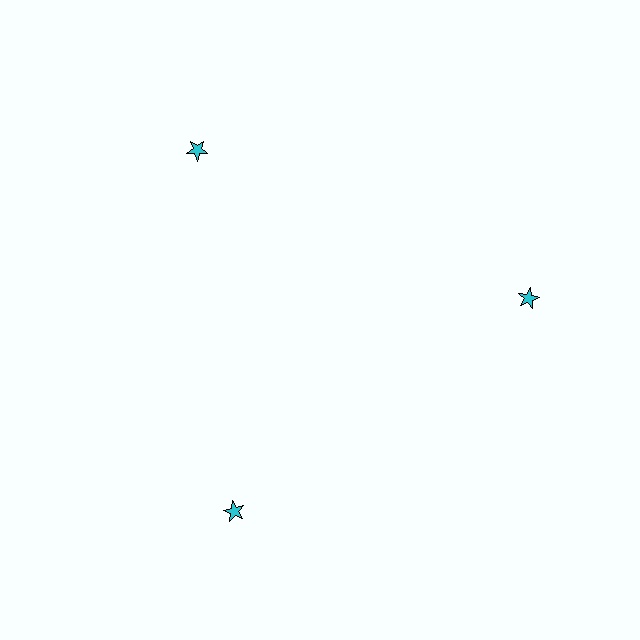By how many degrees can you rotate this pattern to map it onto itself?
The pattern maps onto itself every 120 degrees of rotation.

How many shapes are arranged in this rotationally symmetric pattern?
There are 3 shapes, arranged in 3 groups of 1.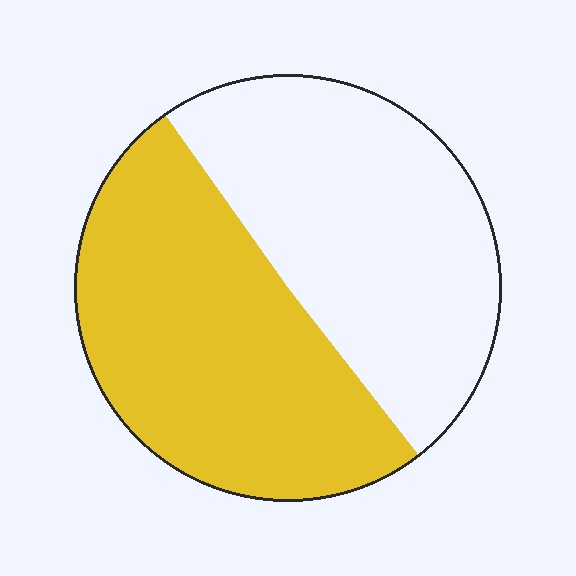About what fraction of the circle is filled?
About one half (1/2).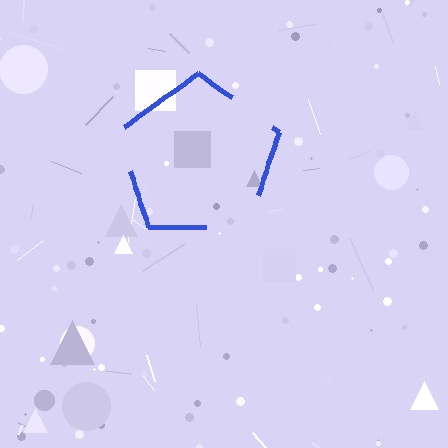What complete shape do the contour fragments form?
The contour fragments form a pentagon.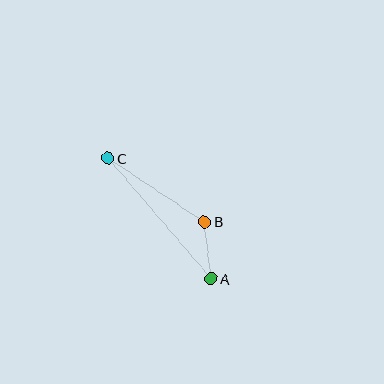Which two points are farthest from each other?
Points A and C are farthest from each other.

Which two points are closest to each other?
Points A and B are closest to each other.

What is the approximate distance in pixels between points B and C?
The distance between B and C is approximately 115 pixels.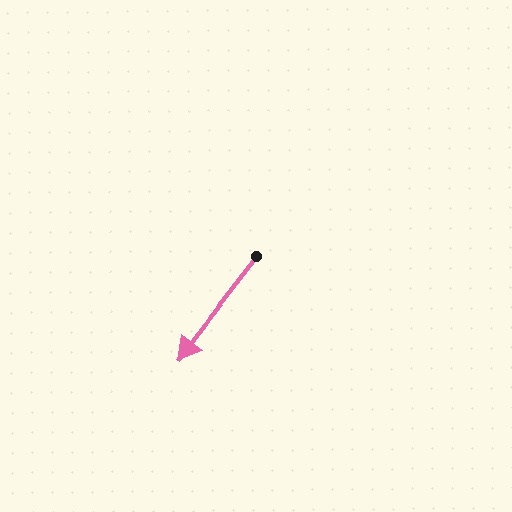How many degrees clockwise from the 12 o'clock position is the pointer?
Approximately 217 degrees.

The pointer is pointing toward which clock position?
Roughly 7 o'clock.